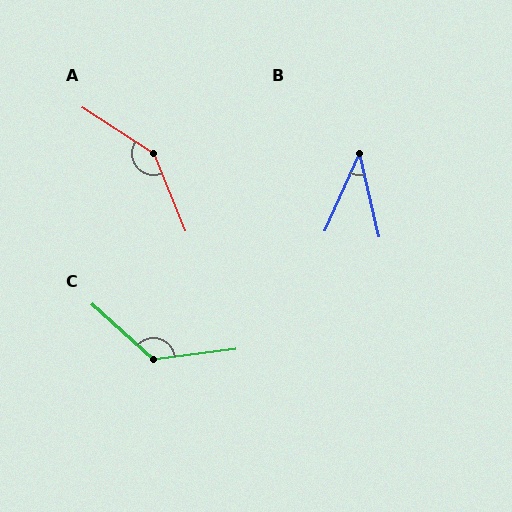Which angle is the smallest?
B, at approximately 37 degrees.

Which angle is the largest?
A, at approximately 144 degrees.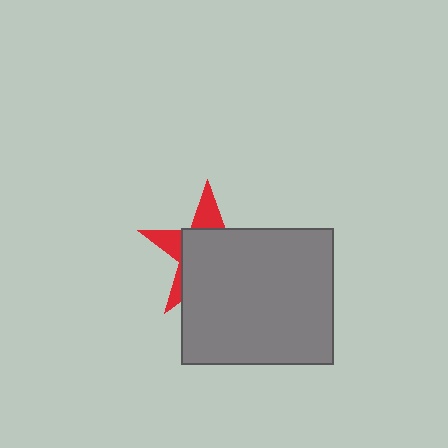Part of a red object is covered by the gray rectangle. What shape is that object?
It is a star.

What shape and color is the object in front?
The object in front is a gray rectangle.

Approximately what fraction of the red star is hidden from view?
Roughly 69% of the red star is hidden behind the gray rectangle.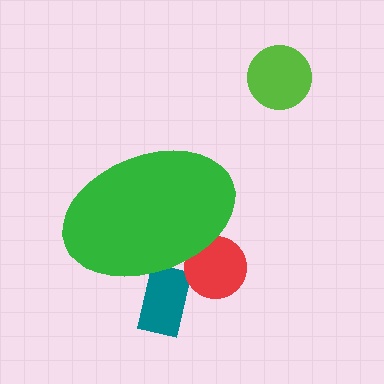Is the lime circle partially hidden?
No, the lime circle is fully visible.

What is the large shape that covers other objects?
A green ellipse.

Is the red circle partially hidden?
Yes, the red circle is partially hidden behind the green ellipse.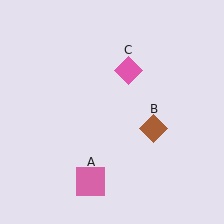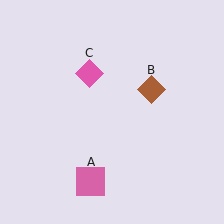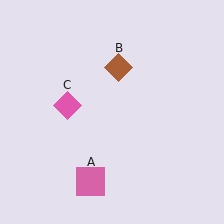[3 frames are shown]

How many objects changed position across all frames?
2 objects changed position: brown diamond (object B), pink diamond (object C).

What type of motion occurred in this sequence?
The brown diamond (object B), pink diamond (object C) rotated counterclockwise around the center of the scene.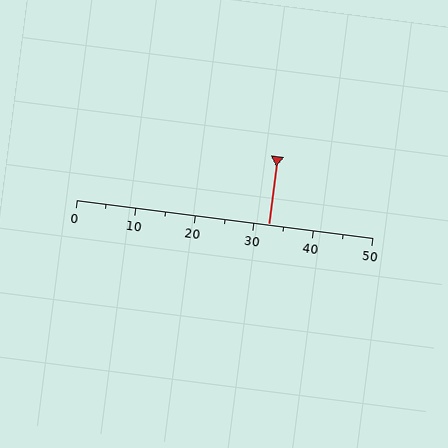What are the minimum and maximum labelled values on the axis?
The axis runs from 0 to 50.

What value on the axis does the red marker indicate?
The marker indicates approximately 32.5.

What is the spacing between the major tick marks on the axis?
The major ticks are spaced 10 apart.